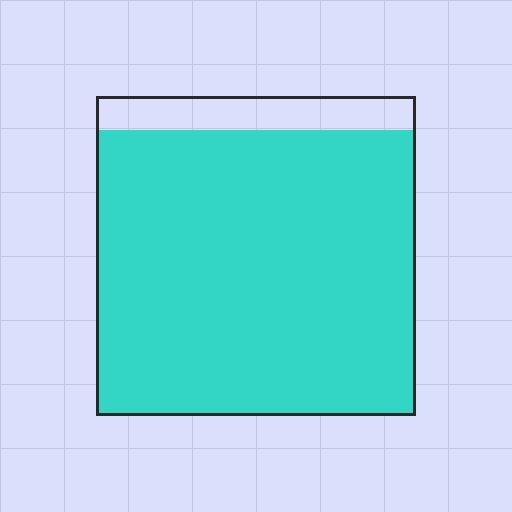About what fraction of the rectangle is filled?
About nine tenths (9/10).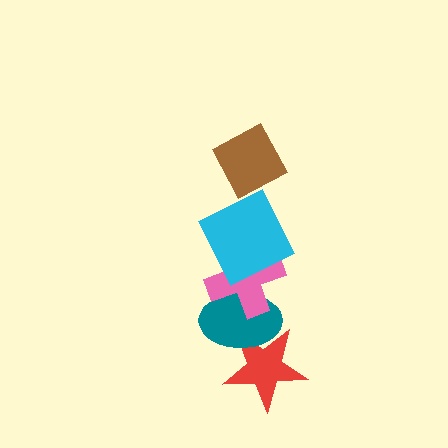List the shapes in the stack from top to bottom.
From top to bottom: the brown diamond, the cyan square, the pink cross, the teal ellipse, the red star.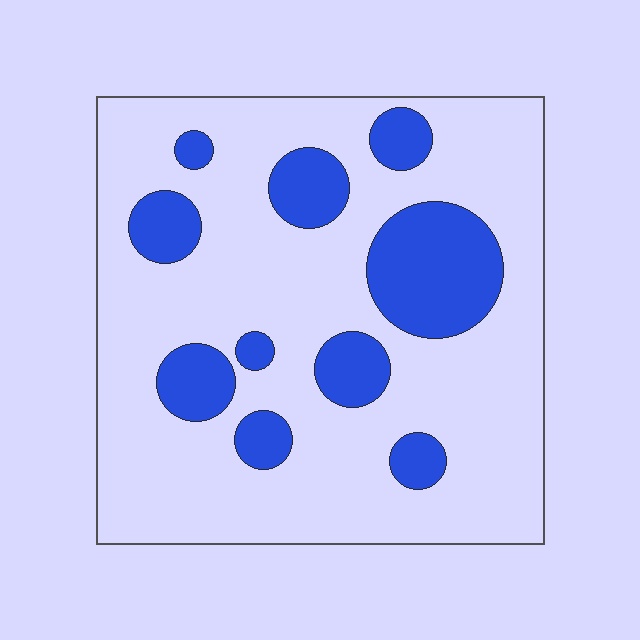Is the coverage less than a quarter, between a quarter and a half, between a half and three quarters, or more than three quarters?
Less than a quarter.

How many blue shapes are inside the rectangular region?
10.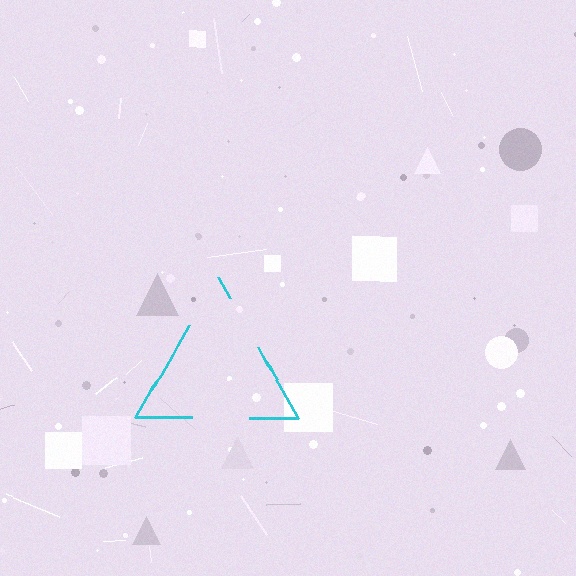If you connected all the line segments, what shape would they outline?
They would outline a triangle.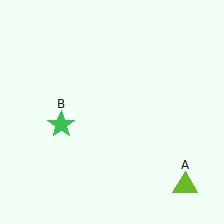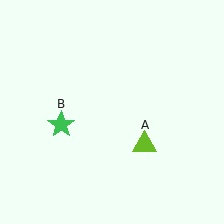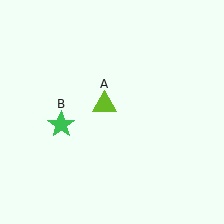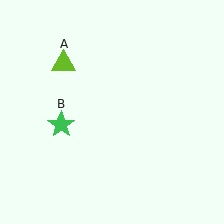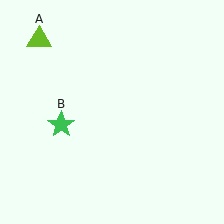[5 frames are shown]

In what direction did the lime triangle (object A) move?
The lime triangle (object A) moved up and to the left.